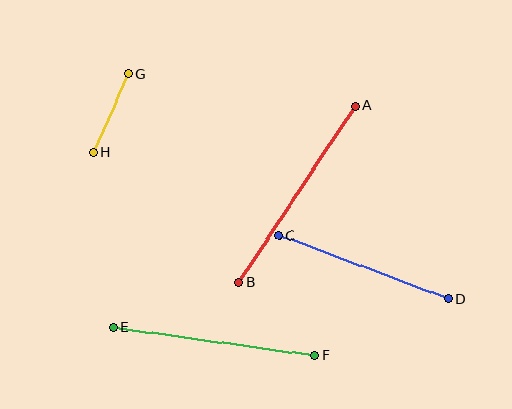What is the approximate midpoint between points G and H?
The midpoint is at approximately (111, 113) pixels.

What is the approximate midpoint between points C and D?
The midpoint is at approximately (364, 267) pixels.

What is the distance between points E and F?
The distance is approximately 204 pixels.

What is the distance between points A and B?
The distance is approximately 211 pixels.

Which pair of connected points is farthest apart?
Points A and B are farthest apart.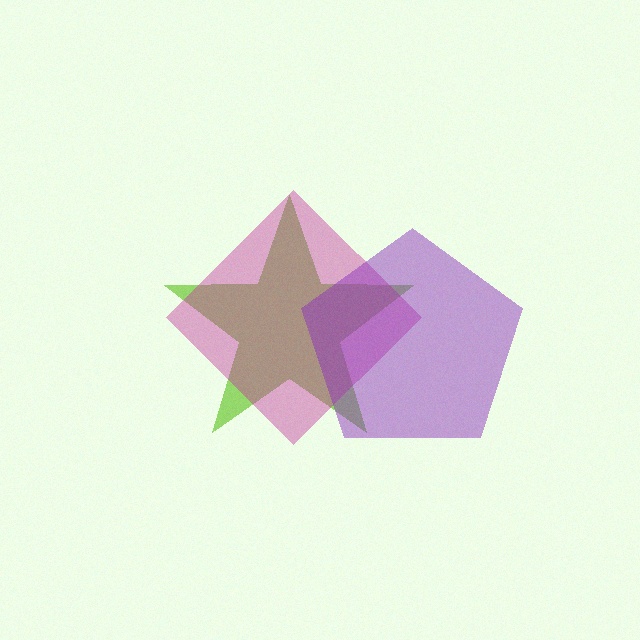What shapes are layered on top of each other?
The layered shapes are: a lime star, a magenta diamond, a purple pentagon.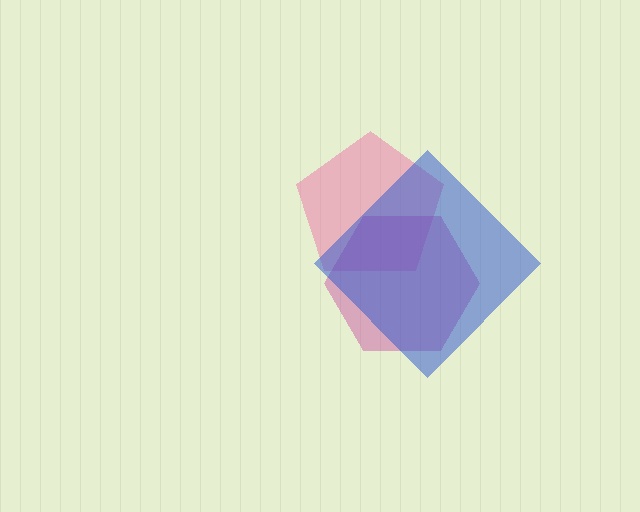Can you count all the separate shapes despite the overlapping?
Yes, there are 3 separate shapes.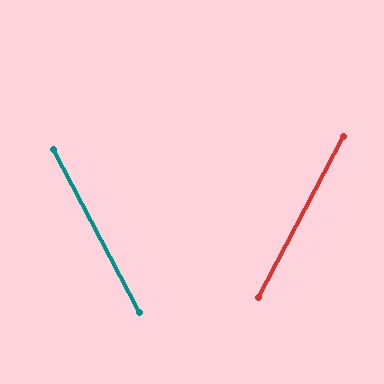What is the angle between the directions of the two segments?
Approximately 55 degrees.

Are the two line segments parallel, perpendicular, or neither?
Neither parallel nor perpendicular — they differ by about 55°.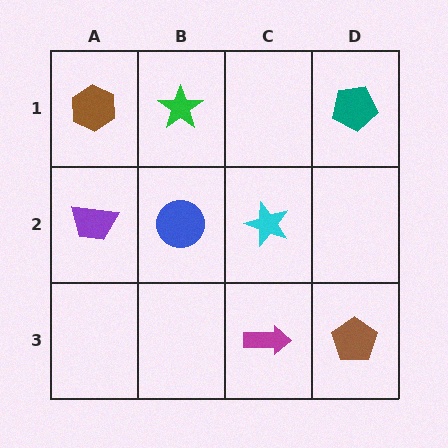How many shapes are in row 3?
2 shapes.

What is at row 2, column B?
A blue circle.